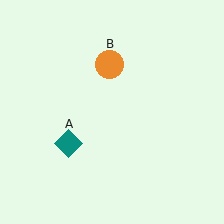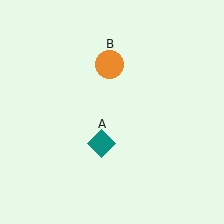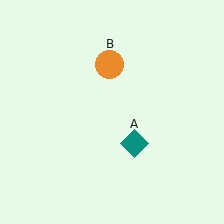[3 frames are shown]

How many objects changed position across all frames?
1 object changed position: teal diamond (object A).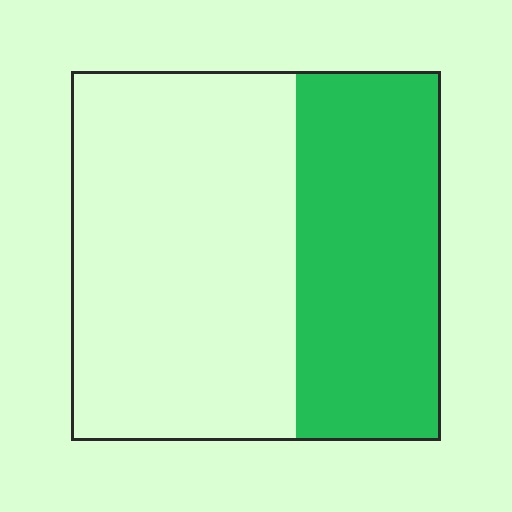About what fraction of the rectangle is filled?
About two fifths (2/5).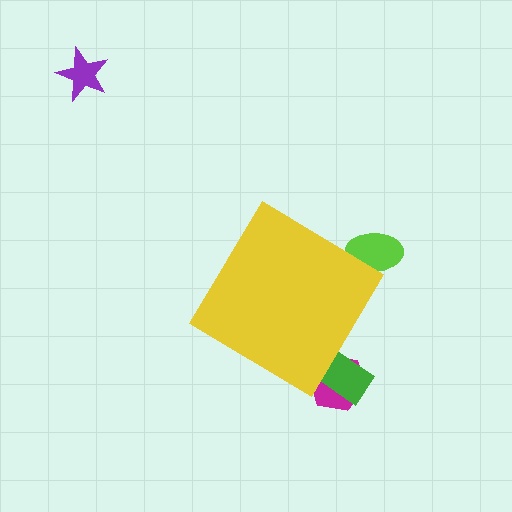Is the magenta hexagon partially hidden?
Yes, the magenta hexagon is partially hidden behind the yellow diamond.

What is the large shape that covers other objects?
A yellow diamond.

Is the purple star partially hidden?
No, the purple star is fully visible.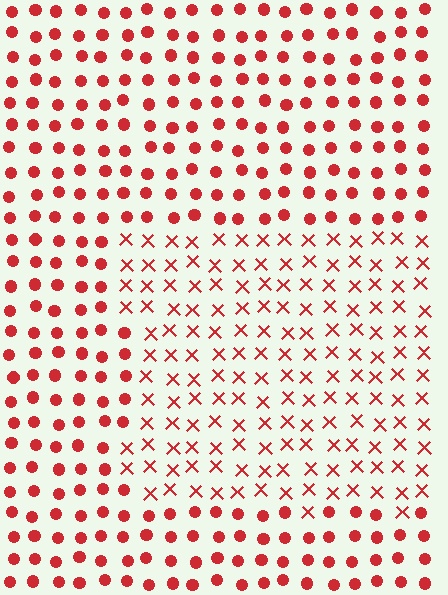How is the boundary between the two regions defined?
The boundary is defined by a change in element shape: X marks inside vs. circles outside. All elements share the same color and spacing.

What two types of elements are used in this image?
The image uses X marks inside the rectangle region and circles outside it.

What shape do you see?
I see a rectangle.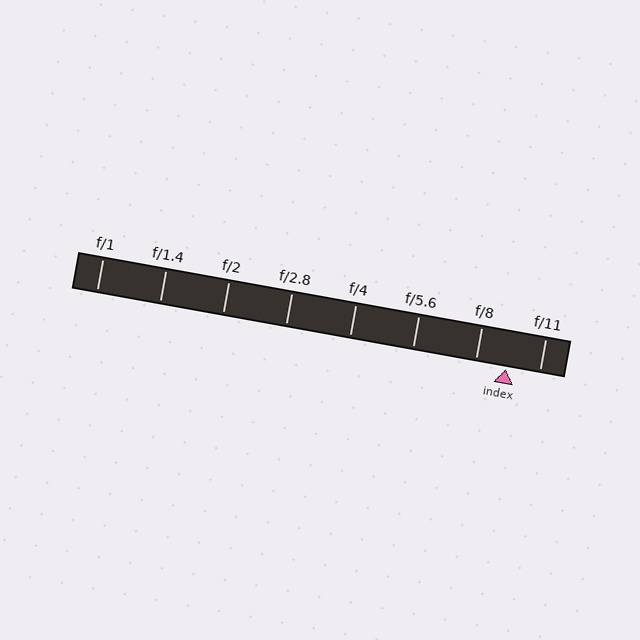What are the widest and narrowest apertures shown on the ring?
The widest aperture shown is f/1 and the narrowest is f/11.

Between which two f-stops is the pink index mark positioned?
The index mark is between f/8 and f/11.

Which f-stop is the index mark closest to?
The index mark is closest to f/8.